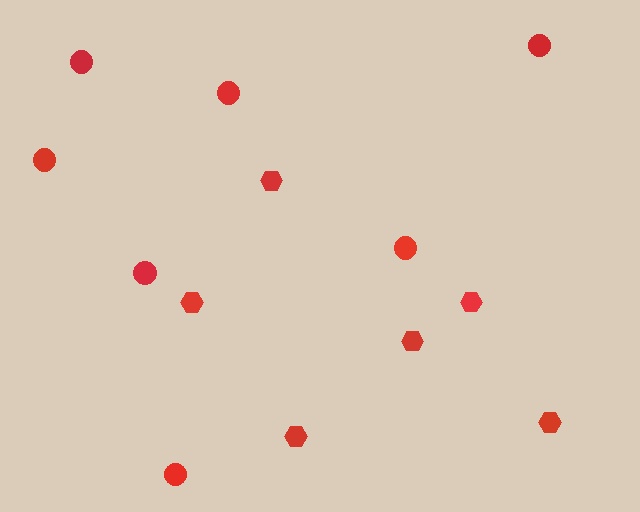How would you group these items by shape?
There are 2 groups: one group of circles (7) and one group of hexagons (6).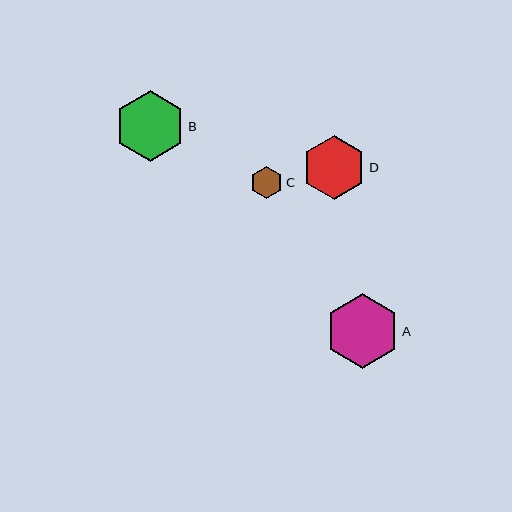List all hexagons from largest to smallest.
From largest to smallest: A, B, D, C.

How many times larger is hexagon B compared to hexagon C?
Hexagon B is approximately 2.2 times the size of hexagon C.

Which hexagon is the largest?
Hexagon A is the largest with a size of approximately 74 pixels.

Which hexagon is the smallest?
Hexagon C is the smallest with a size of approximately 32 pixels.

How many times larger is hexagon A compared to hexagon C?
Hexagon A is approximately 2.3 times the size of hexagon C.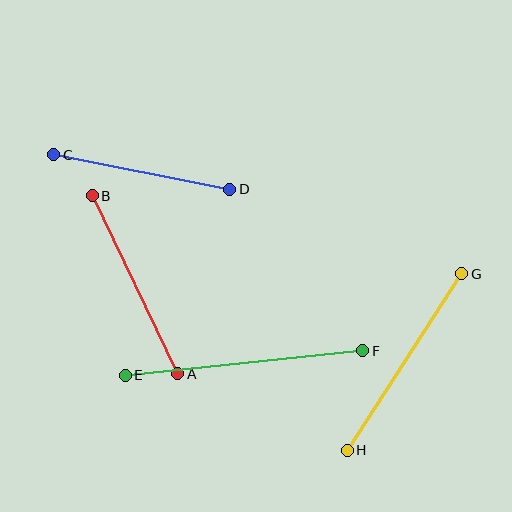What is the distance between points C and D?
The distance is approximately 179 pixels.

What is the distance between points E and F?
The distance is approximately 239 pixels.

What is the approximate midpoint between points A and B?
The midpoint is at approximately (135, 285) pixels.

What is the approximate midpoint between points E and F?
The midpoint is at approximately (244, 363) pixels.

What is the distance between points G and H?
The distance is approximately 211 pixels.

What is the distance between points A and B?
The distance is approximately 198 pixels.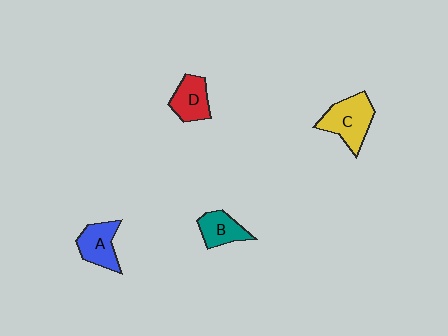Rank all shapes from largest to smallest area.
From largest to smallest: C (yellow), A (blue), D (red), B (teal).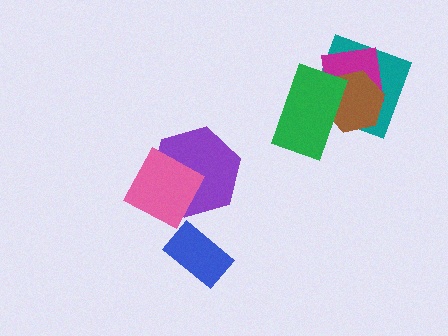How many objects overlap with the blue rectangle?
0 objects overlap with the blue rectangle.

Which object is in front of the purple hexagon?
The pink square is in front of the purple hexagon.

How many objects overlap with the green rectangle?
3 objects overlap with the green rectangle.